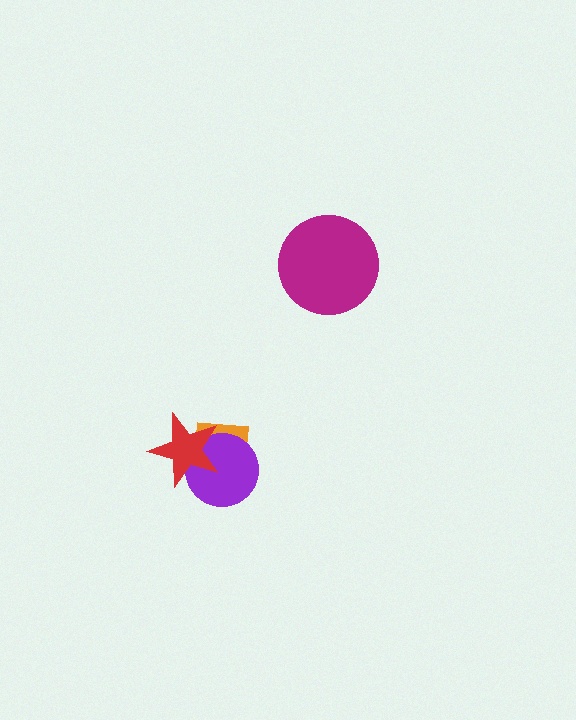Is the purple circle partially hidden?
Yes, it is partially covered by another shape.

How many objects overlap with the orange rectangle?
2 objects overlap with the orange rectangle.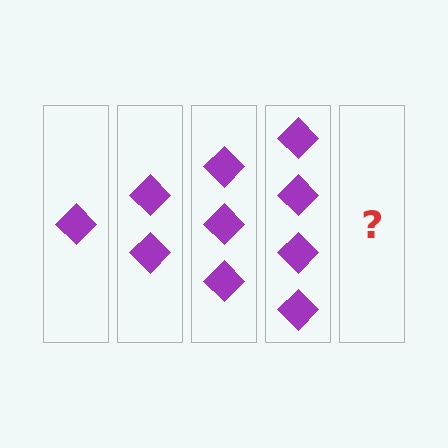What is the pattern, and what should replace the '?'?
The pattern is that each step adds one more diamond. The '?' should be 5 diamonds.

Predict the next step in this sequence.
The next step is 5 diamonds.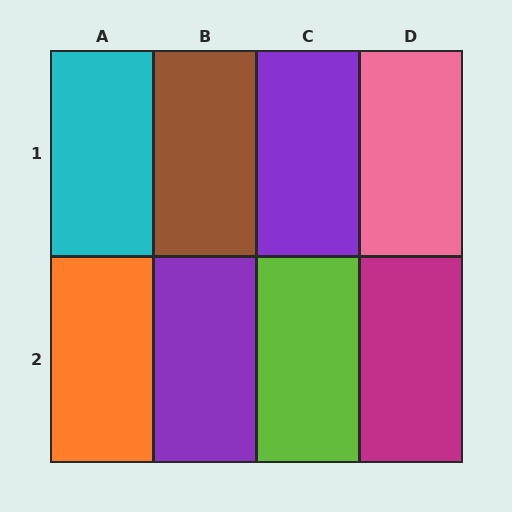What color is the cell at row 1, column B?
Brown.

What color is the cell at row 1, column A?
Cyan.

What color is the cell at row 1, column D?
Pink.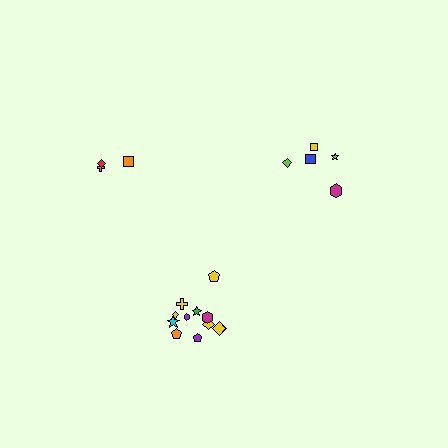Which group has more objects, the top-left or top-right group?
The top-right group.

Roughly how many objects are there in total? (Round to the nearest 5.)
Roughly 20 objects in total.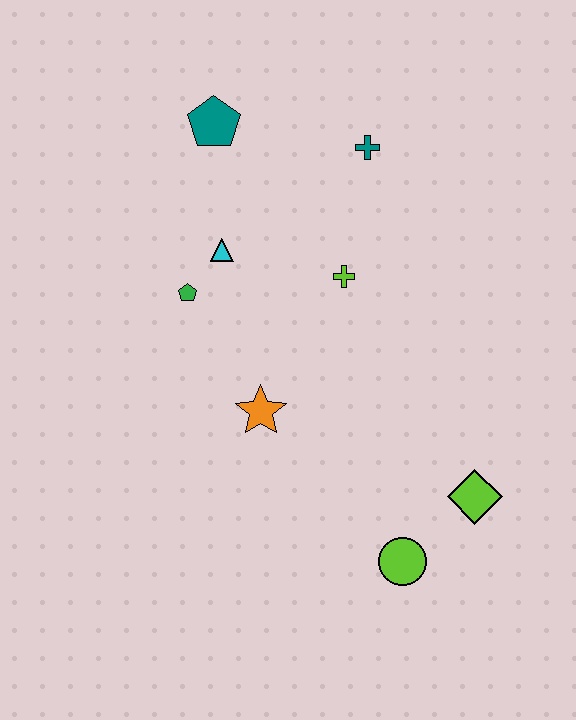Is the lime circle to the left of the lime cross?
No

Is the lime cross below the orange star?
No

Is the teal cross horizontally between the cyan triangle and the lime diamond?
Yes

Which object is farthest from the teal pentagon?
The lime circle is farthest from the teal pentagon.